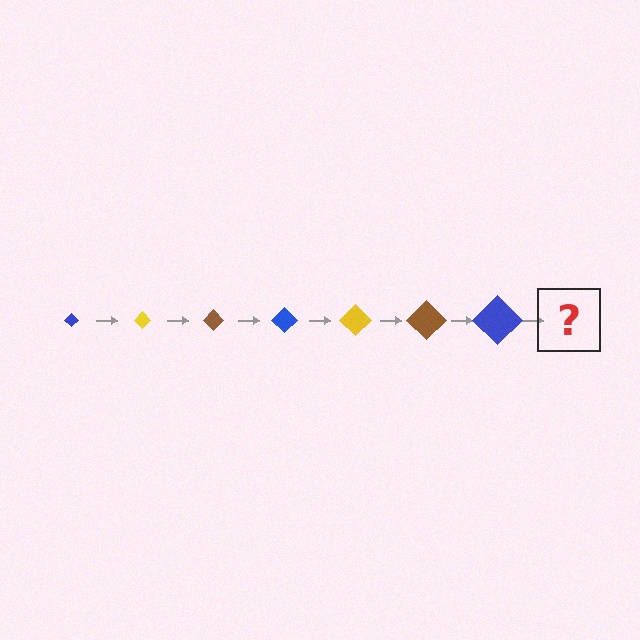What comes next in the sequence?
The next element should be a yellow diamond, larger than the previous one.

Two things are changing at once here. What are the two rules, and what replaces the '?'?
The two rules are that the diamond grows larger each step and the color cycles through blue, yellow, and brown. The '?' should be a yellow diamond, larger than the previous one.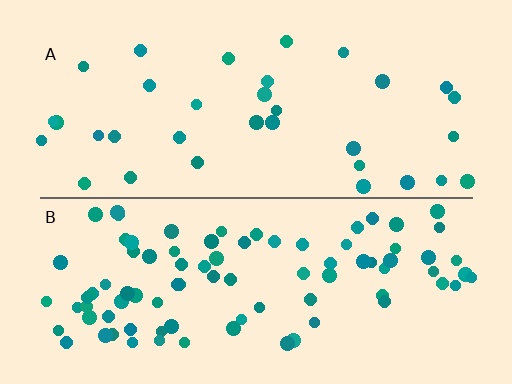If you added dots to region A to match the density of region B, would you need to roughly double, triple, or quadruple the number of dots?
Approximately triple.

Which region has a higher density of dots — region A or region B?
B (the bottom).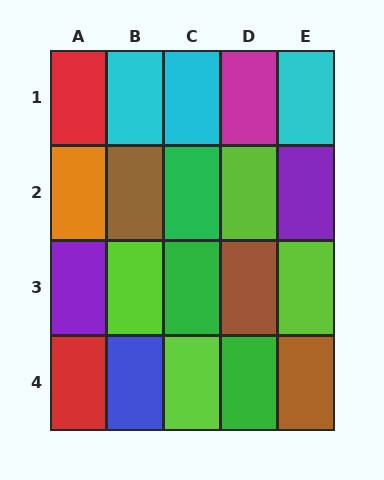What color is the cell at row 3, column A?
Purple.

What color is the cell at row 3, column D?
Brown.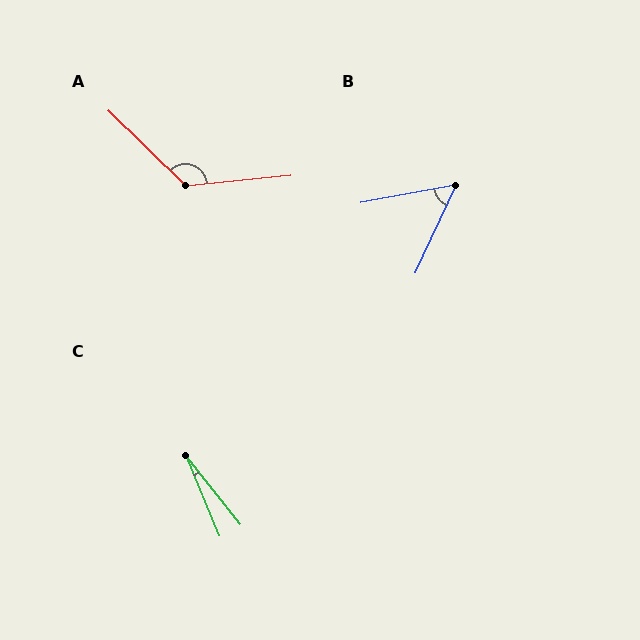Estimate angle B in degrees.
Approximately 55 degrees.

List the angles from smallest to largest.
C (16°), B (55°), A (130°).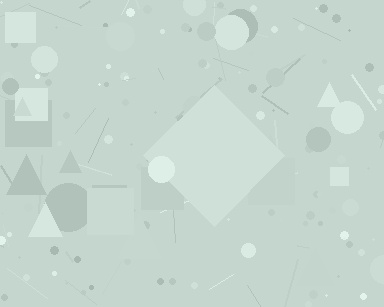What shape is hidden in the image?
A diamond is hidden in the image.